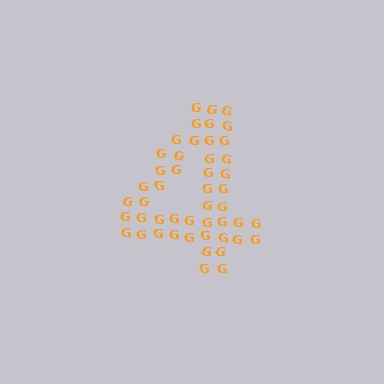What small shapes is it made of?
It is made of small letter G's.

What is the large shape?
The large shape is the digit 4.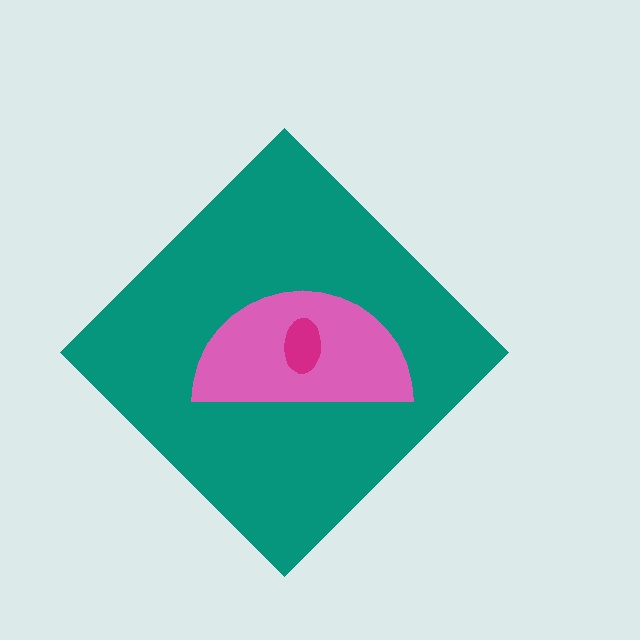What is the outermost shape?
The teal diamond.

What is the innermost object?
The magenta ellipse.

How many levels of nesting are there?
3.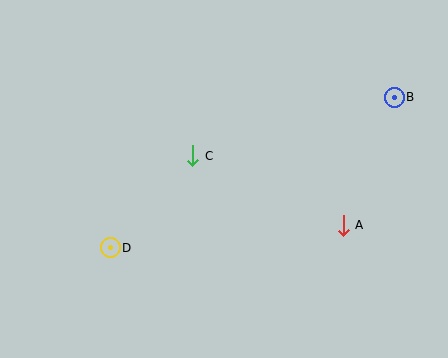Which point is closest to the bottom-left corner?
Point D is closest to the bottom-left corner.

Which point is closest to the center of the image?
Point C at (193, 156) is closest to the center.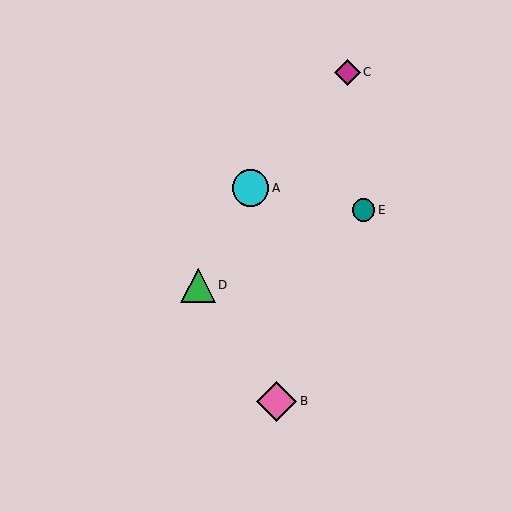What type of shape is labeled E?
Shape E is a teal circle.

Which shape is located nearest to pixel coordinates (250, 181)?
The cyan circle (labeled A) at (250, 188) is nearest to that location.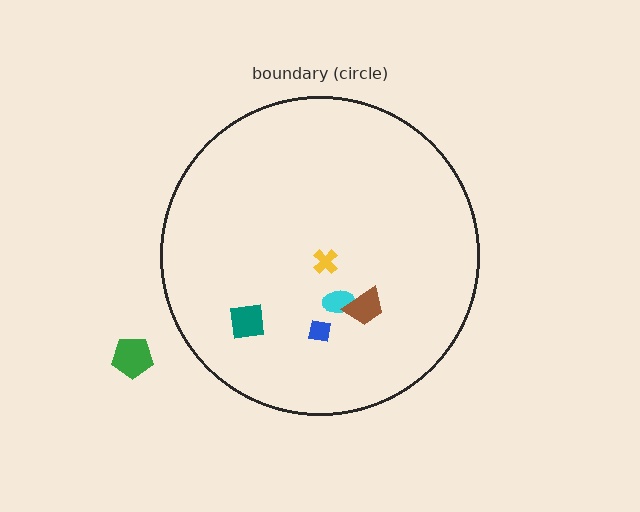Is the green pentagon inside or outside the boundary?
Outside.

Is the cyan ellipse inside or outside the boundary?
Inside.